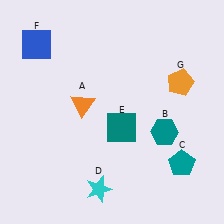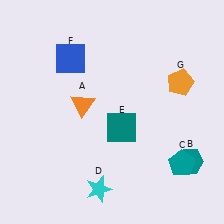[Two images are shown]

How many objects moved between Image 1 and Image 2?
2 objects moved between the two images.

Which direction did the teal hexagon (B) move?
The teal hexagon (B) moved down.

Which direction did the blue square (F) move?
The blue square (F) moved right.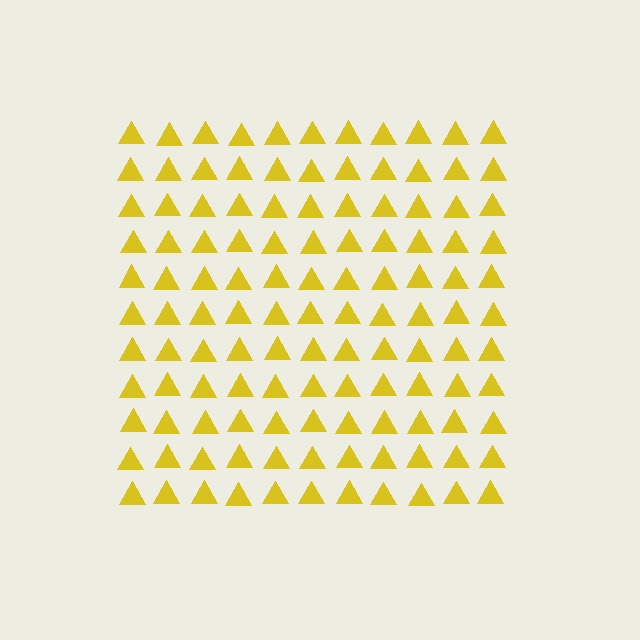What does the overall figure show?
The overall figure shows a square.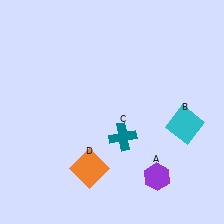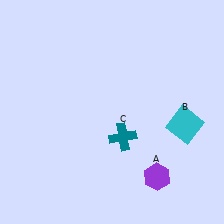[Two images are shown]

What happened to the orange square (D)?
The orange square (D) was removed in Image 2. It was in the bottom-left area of Image 1.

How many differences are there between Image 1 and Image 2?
There is 1 difference between the two images.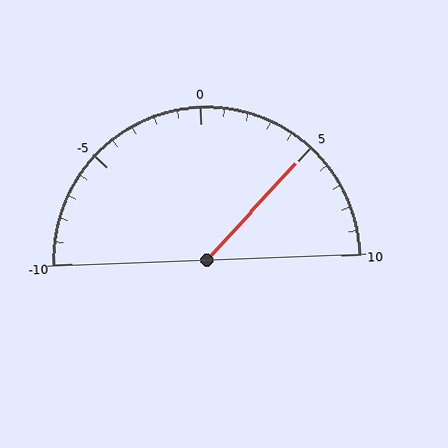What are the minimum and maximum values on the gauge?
The gauge ranges from -10 to 10.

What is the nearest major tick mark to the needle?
The nearest major tick mark is 5.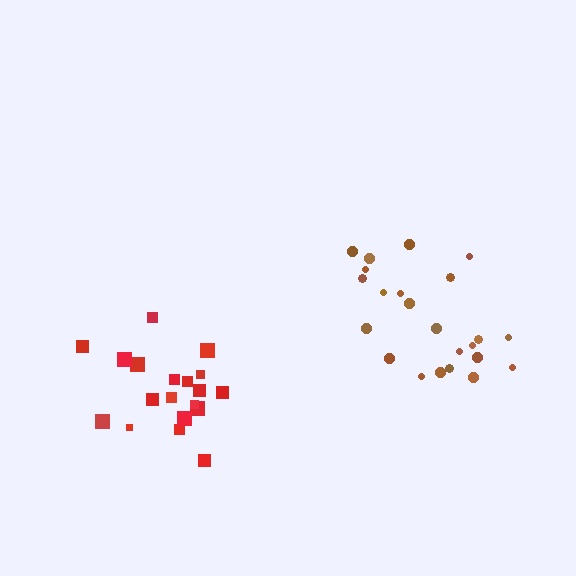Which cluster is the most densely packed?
Red.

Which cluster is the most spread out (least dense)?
Brown.